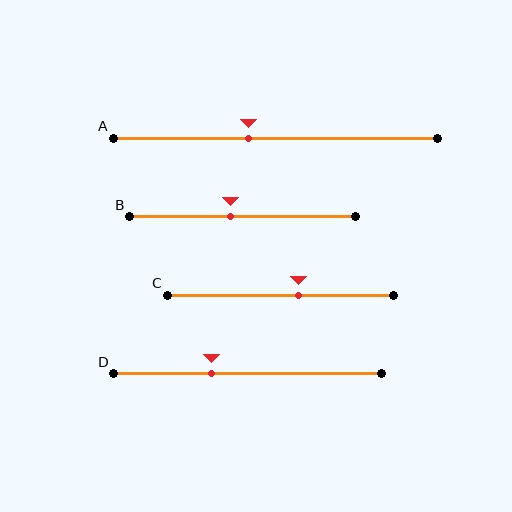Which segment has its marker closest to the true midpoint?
Segment B has its marker closest to the true midpoint.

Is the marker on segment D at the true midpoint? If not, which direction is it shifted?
No, the marker on segment D is shifted to the left by about 13% of the segment length.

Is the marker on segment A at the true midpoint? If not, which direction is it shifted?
No, the marker on segment A is shifted to the left by about 8% of the segment length.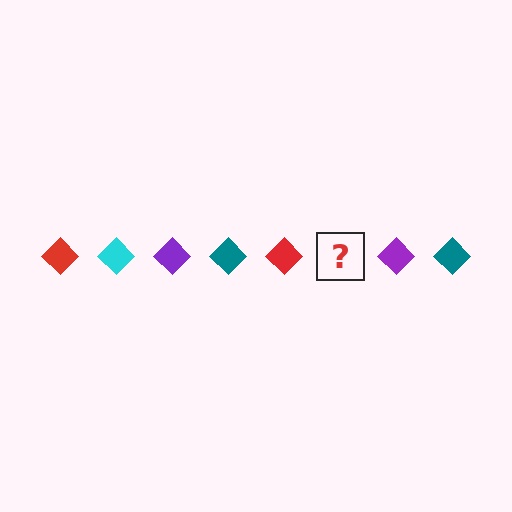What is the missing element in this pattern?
The missing element is a cyan diamond.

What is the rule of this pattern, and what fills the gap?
The rule is that the pattern cycles through red, cyan, purple, teal diamonds. The gap should be filled with a cyan diamond.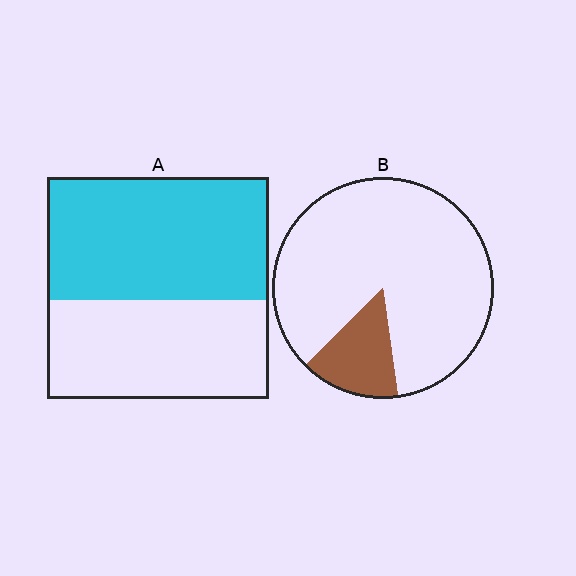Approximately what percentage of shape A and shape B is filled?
A is approximately 55% and B is approximately 15%.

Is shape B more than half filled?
No.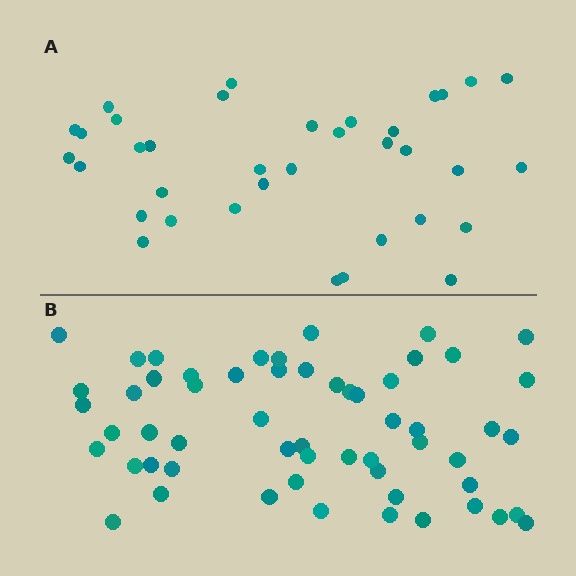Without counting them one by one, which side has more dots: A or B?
Region B (the bottom region) has more dots.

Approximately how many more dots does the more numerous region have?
Region B has approximately 20 more dots than region A.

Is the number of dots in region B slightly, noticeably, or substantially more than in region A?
Region B has substantially more. The ratio is roughly 1.6 to 1.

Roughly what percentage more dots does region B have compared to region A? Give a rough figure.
About 60% more.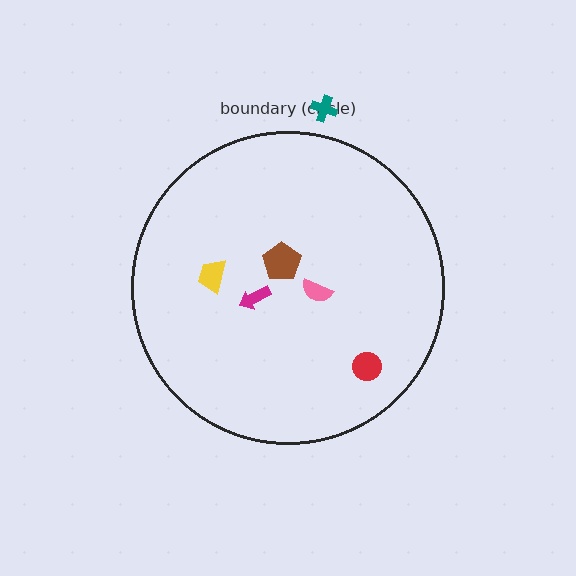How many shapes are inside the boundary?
5 inside, 1 outside.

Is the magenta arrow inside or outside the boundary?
Inside.